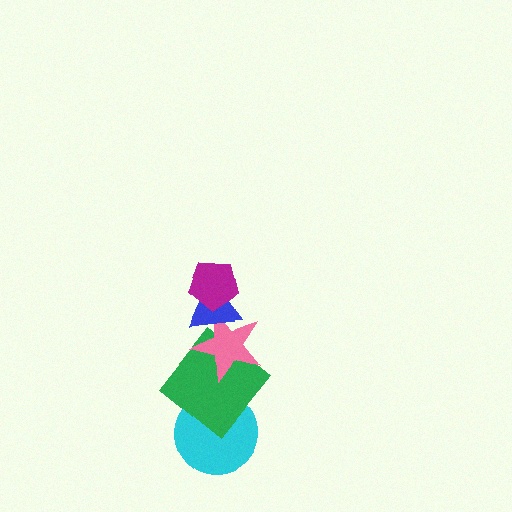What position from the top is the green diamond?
The green diamond is 4th from the top.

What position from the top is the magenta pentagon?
The magenta pentagon is 1st from the top.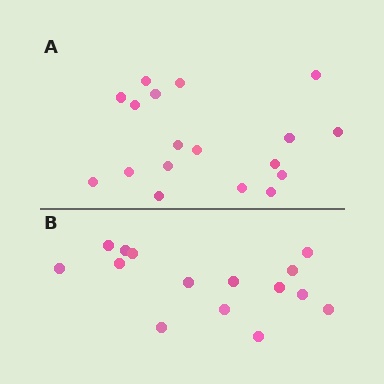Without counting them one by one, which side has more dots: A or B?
Region A (the top region) has more dots.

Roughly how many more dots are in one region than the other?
Region A has just a few more — roughly 2 or 3 more dots than region B.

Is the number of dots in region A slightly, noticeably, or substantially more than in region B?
Region A has only slightly more — the two regions are fairly close. The ratio is roughly 1.2 to 1.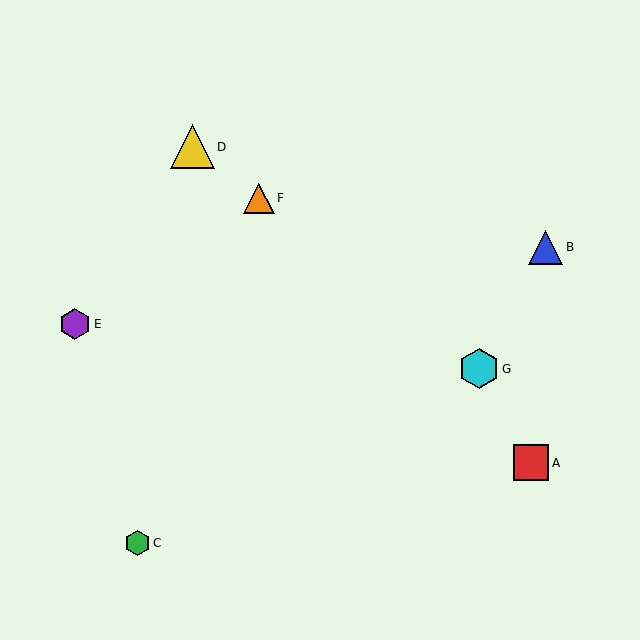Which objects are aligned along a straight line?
Objects D, F, G are aligned along a straight line.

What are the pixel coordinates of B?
Object B is at (546, 247).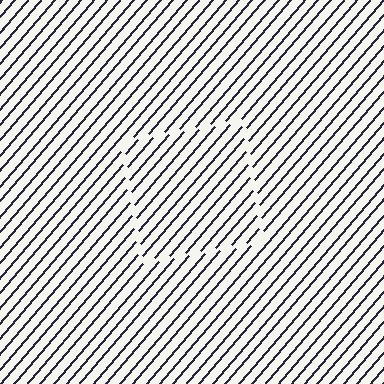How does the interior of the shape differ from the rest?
The interior of the shape contains the same grating, shifted by half a period — the contour is defined by the phase discontinuity where line-ends from the inner and outer gratings abut.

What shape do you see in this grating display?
An illusory square. The interior of the shape contains the same grating, shifted by half a period — the contour is defined by the phase discontinuity where line-ends from the inner and outer gratings abut.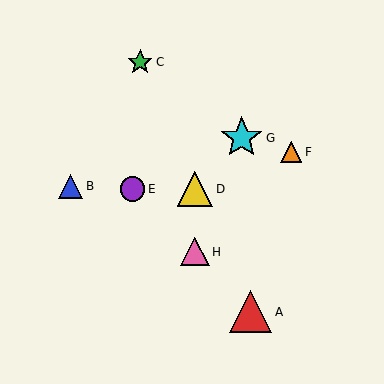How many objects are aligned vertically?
2 objects (D, H) are aligned vertically.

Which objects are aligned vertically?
Objects D, H are aligned vertically.